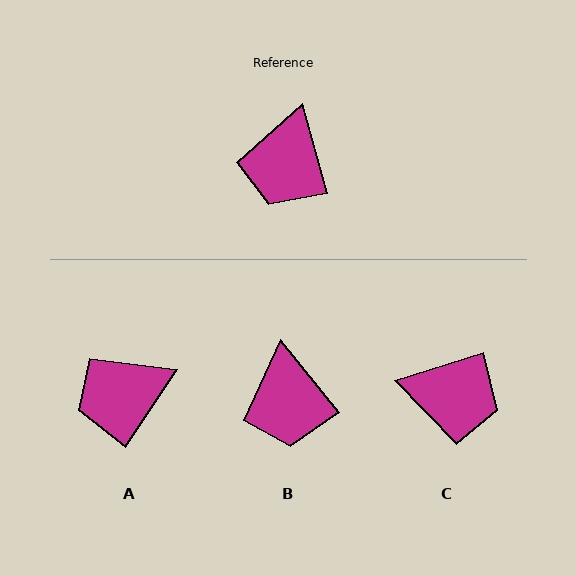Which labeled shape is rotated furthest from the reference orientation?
C, about 92 degrees away.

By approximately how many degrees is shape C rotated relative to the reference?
Approximately 92 degrees counter-clockwise.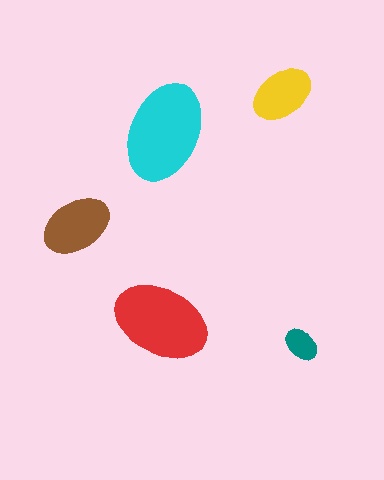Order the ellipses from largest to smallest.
the cyan one, the red one, the brown one, the yellow one, the teal one.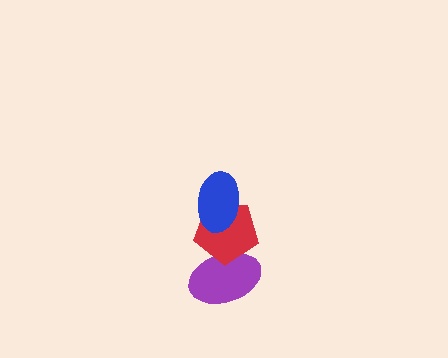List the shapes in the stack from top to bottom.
From top to bottom: the blue ellipse, the red pentagon, the purple ellipse.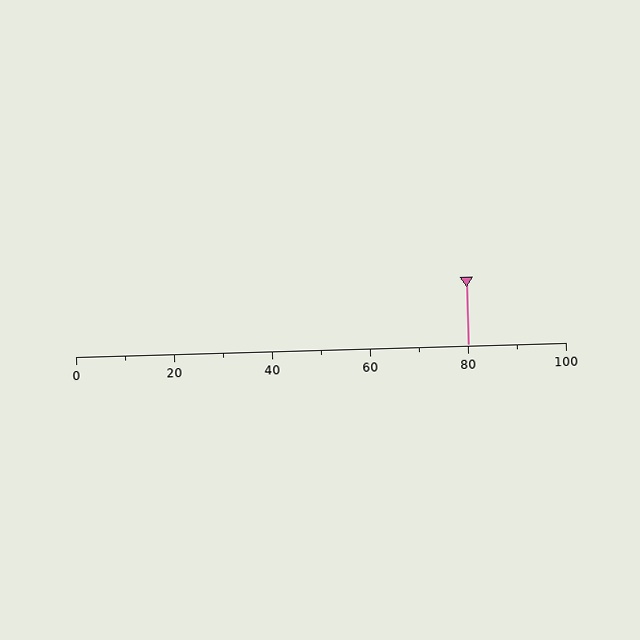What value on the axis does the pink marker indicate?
The marker indicates approximately 80.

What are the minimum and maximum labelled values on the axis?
The axis runs from 0 to 100.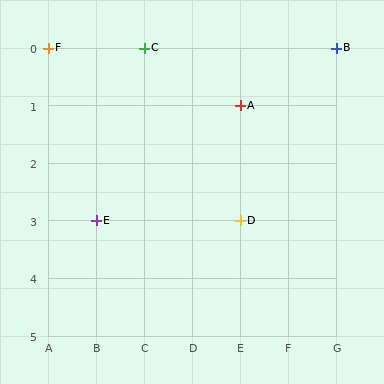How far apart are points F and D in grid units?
Points F and D are 4 columns and 3 rows apart (about 5.0 grid units diagonally).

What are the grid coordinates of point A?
Point A is at grid coordinates (E, 1).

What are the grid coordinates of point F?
Point F is at grid coordinates (A, 0).